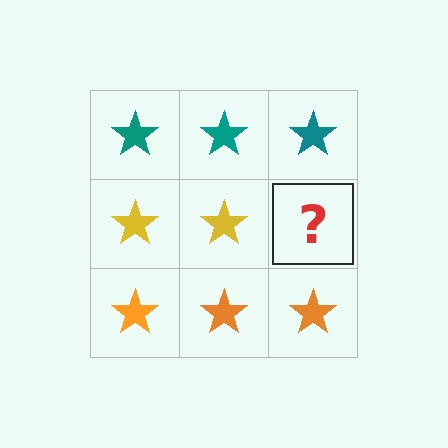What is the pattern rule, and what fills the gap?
The rule is that each row has a consistent color. The gap should be filled with a yellow star.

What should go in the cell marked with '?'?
The missing cell should contain a yellow star.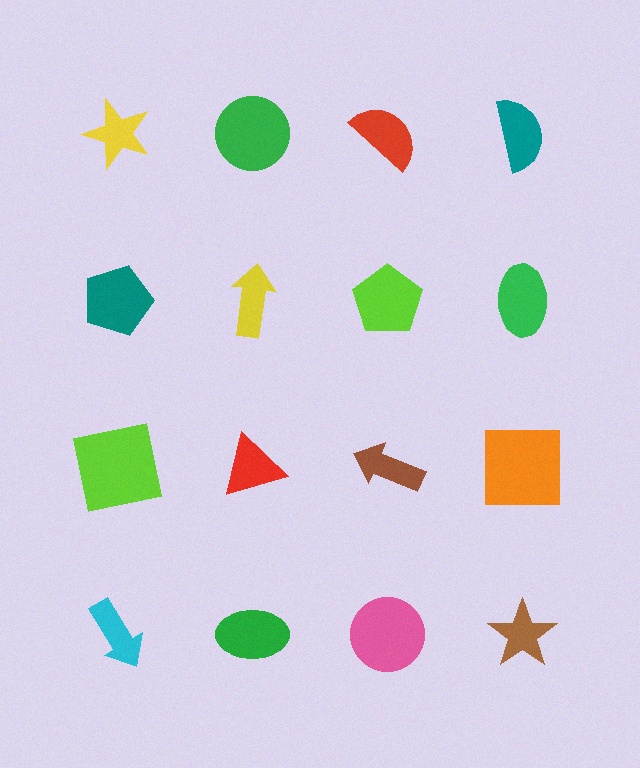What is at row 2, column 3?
A lime pentagon.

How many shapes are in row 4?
4 shapes.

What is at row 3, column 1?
A lime square.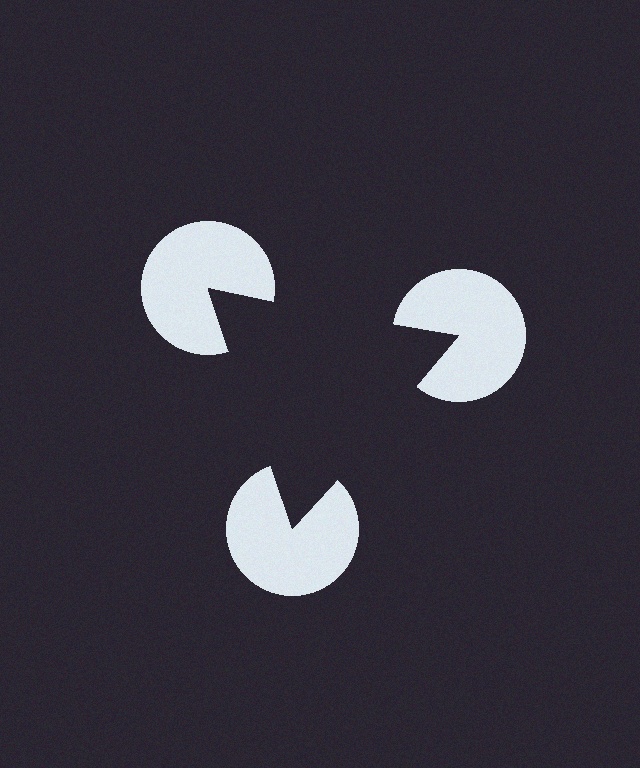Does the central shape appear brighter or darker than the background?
It typically appears slightly darker than the background, even though no actual brightness change is drawn.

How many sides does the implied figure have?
3 sides.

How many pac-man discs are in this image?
There are 3 — one at each vertex of the illusory triangle.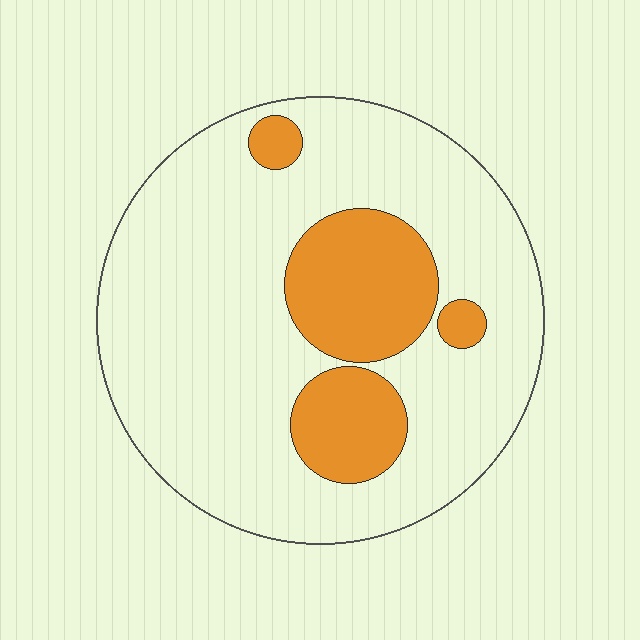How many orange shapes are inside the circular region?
4.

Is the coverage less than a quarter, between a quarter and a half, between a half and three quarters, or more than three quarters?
Less than a quarter.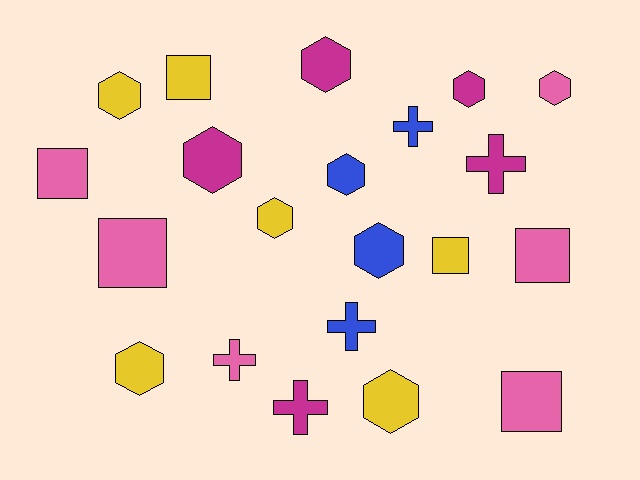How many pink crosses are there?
There is 1 pink cross.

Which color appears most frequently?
Pink, with 6 objects.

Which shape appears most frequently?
Hexagon, with 10 objects.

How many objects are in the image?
There are 21 objects.